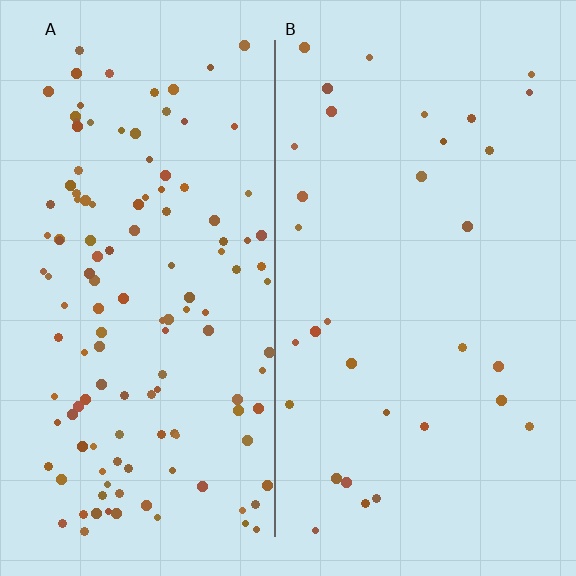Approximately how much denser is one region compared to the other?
Approximately 4.1× — region A over region B.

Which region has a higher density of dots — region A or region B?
A (the left).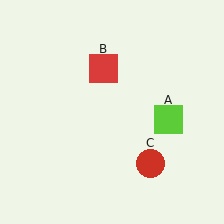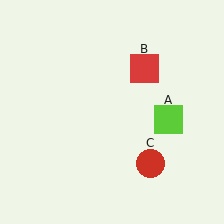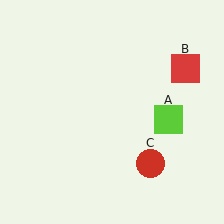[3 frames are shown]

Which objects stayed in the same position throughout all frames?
Lime square (object A) and red circle (object C) remained stationary.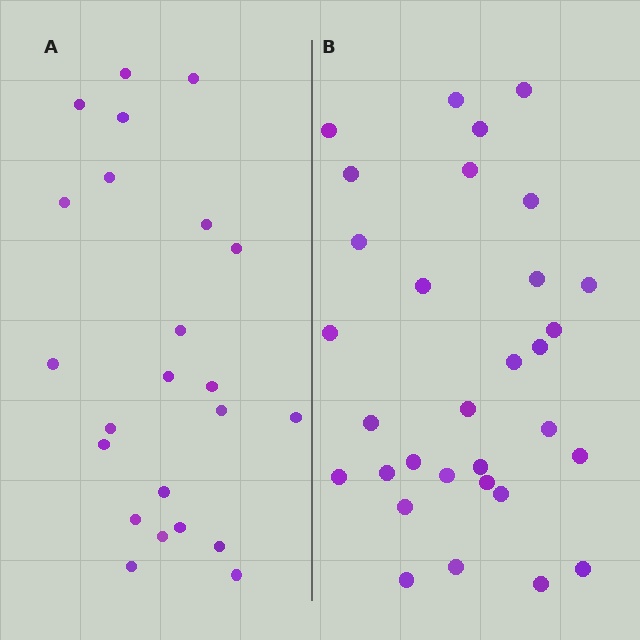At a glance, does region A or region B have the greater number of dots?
Region B (the right region) has more dots.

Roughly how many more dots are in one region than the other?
Region B has roughly 8 or so more dots than region A.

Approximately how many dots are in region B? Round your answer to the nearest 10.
About 30 dots. (The exact count is 31, which rounds to 30.)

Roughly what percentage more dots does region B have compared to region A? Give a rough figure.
About 35% more.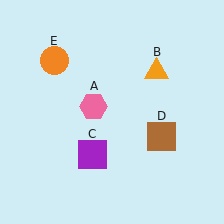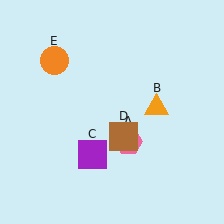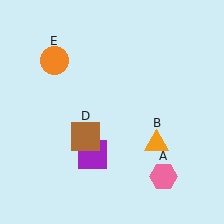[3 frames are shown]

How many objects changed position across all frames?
3 objects changed position: pink hexagon (object A), orange triangle (object B), brown square (object D).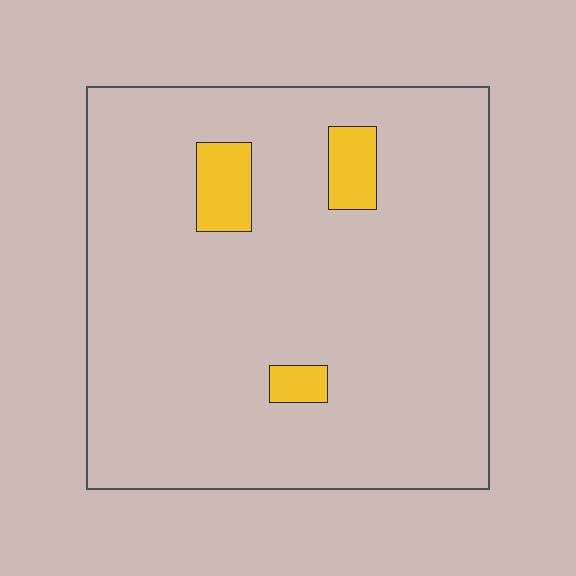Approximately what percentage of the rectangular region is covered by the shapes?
Approximately 5%.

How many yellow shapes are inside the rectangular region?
3.